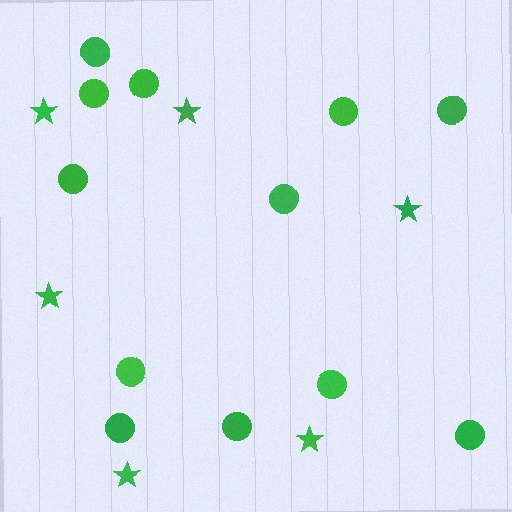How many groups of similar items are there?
There are 2 groups: one group of stars (6) and one group of circles (12).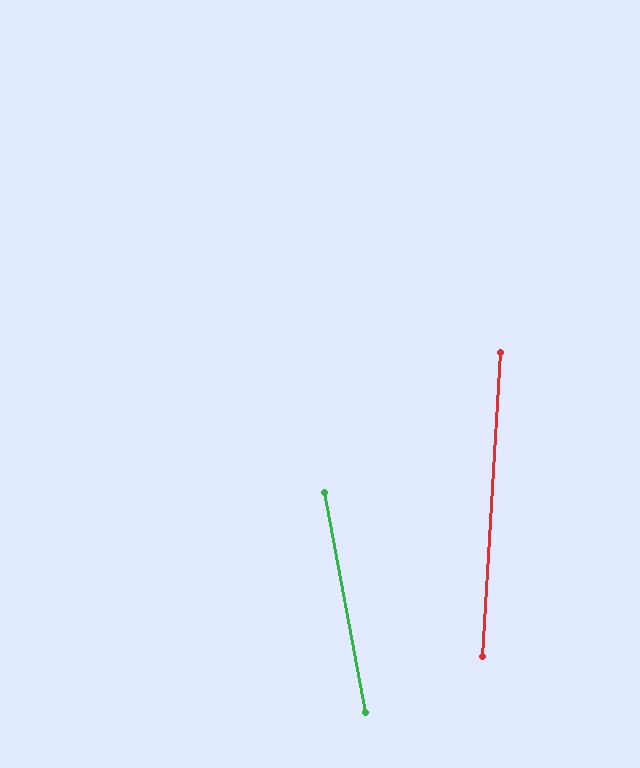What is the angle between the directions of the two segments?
Approximately 14 degrees.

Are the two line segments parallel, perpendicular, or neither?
Neither parallel nor perpendicular — they differ by about 14°.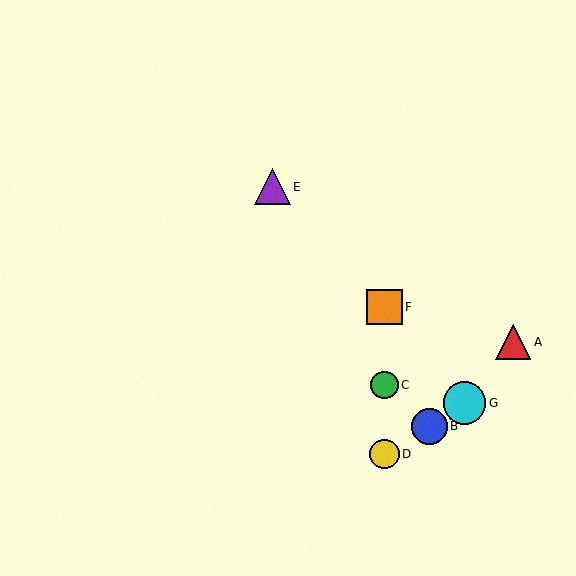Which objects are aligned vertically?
Objects C, D, F are aligned vertically.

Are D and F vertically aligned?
Yes, both are at x≈384.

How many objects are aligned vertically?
3 objects (C, D, F) are aligned vertically.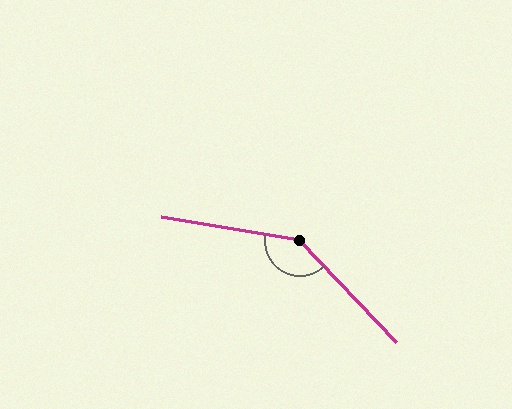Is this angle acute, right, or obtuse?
It is obtuse.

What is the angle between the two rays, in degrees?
Approximately 143 degrees.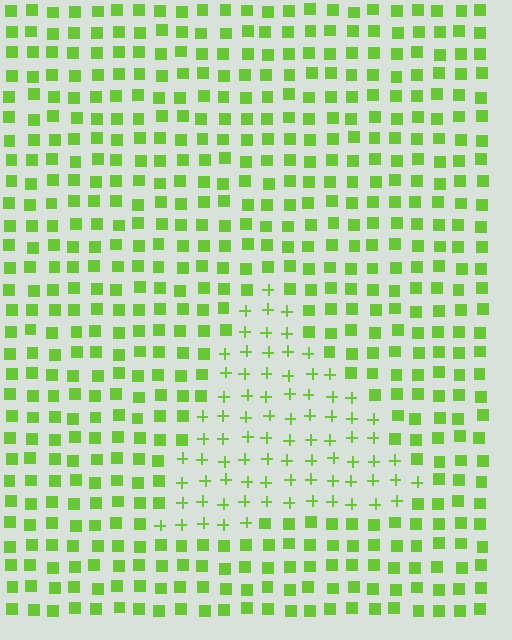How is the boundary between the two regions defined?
The boundary is defined by a change in element shape: plus signs inside vs. squares outside. All elements share the same color and spacing.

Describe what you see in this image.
The image is filled with small lime elements arranged in a uniform grid. A triangle-shaped region contains plus signs, while the surrounding area contains squares. The boundary is defined purely by the change in element shape.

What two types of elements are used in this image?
The image uses plus signs inside the triangle region and squares outside it.